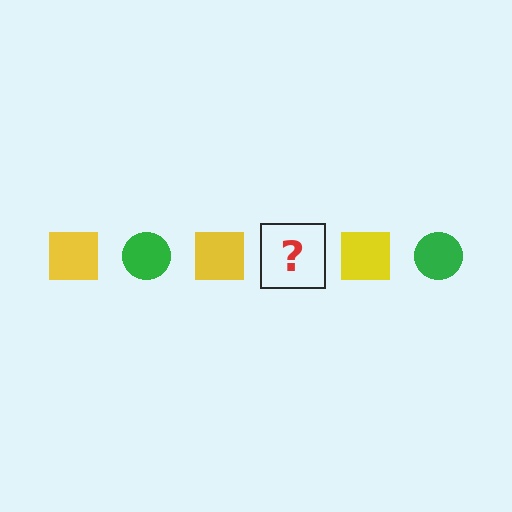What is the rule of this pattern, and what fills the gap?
The rule is that the pattern alternates between yellow square and green circle. The gap should be filled with a green circle.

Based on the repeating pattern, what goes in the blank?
The blank should be a green circle.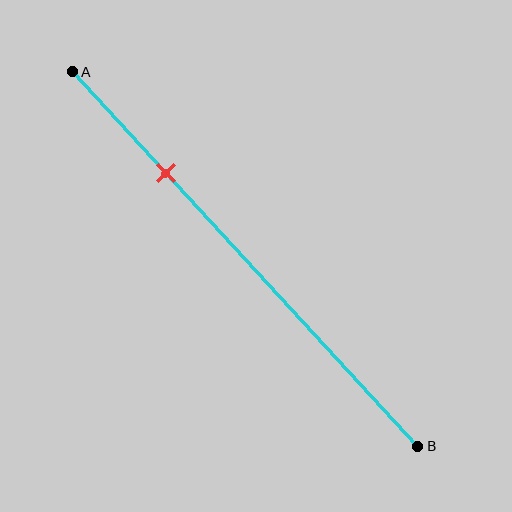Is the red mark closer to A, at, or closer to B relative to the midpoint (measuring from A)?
The red mark is closer to point A than the midpoint of segment AB.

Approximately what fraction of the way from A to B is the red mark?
The red mark is approximately 25% of the way from A to B.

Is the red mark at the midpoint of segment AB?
No, the mark is at about 25% from A, not at the 50% midpoint.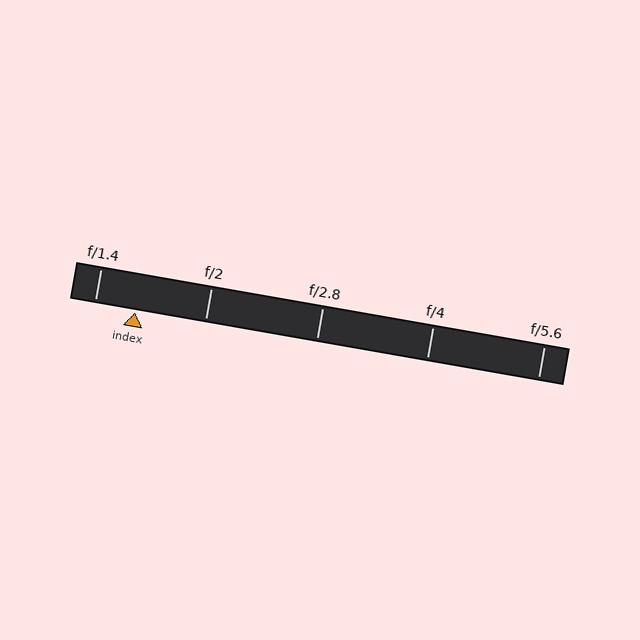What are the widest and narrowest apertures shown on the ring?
The widest aperture shown is f/1.4 and the narrowest is f/5.6.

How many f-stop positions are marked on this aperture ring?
There are 5 f-stop positions marked.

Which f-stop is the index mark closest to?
The index mark is closest to f/1.4.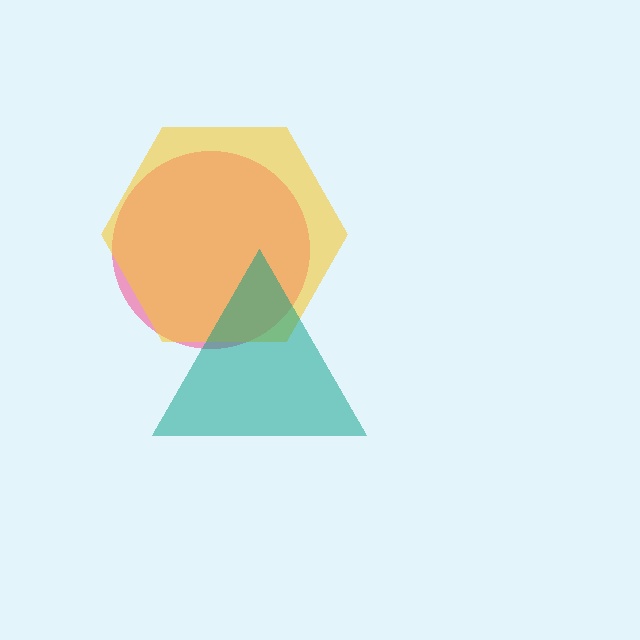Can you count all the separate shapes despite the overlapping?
Yes, there are 3 separate shapes.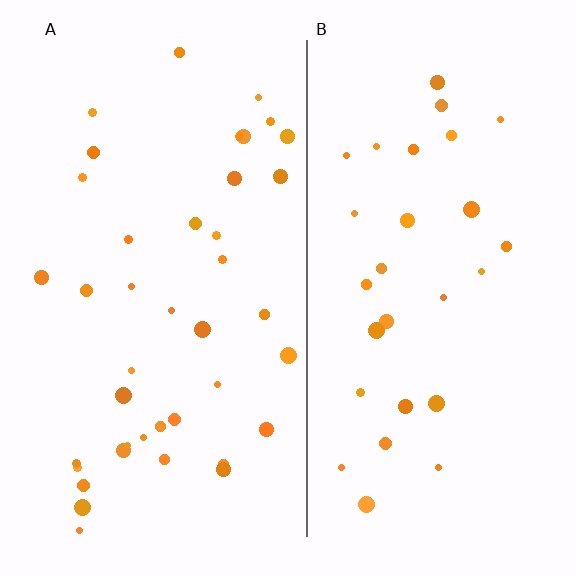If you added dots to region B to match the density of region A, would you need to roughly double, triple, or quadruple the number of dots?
Approximately double.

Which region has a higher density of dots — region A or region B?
A (the left).